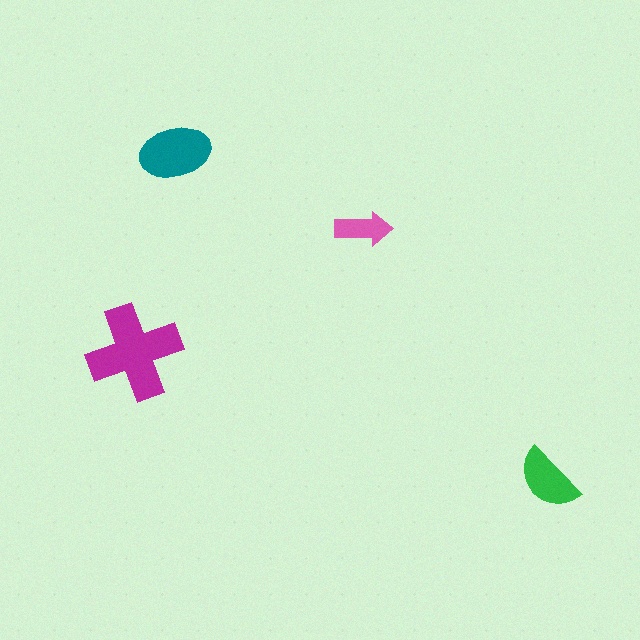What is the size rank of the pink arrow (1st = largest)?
4th.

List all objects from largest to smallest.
The magenta cross, the teal ellipse, the green semicircle, the pink arrow.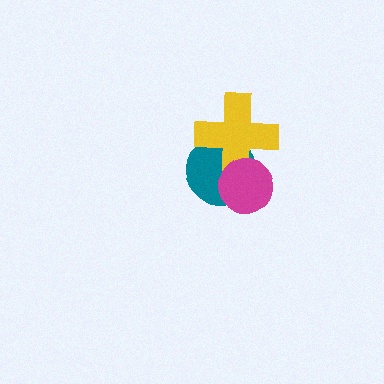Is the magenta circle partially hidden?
No, no other shape covers it.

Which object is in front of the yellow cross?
The magenta circle is in front of the yellow cross.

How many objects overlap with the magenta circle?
2 objects overlap with the magenta circle.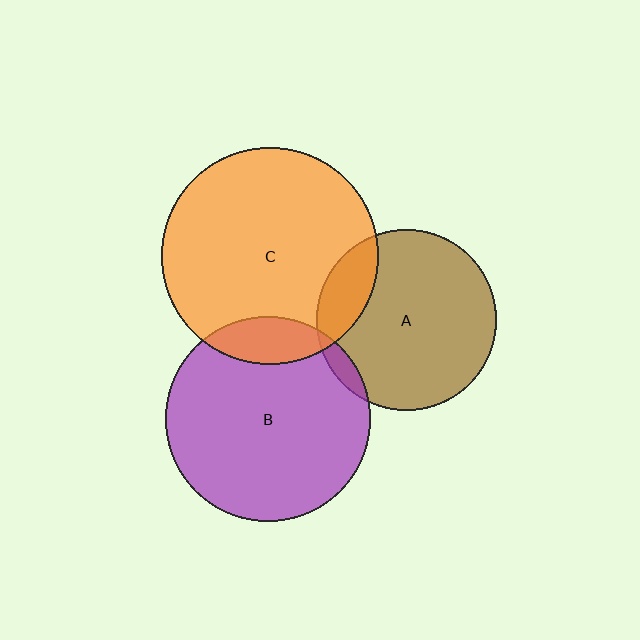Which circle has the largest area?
Circle C (orange).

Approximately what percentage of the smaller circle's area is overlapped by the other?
Approximately 5%.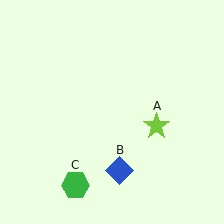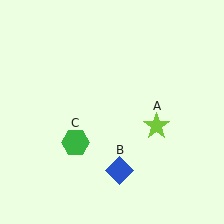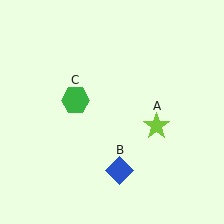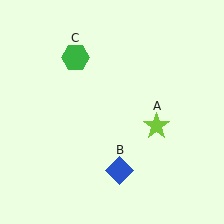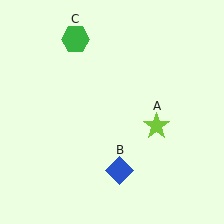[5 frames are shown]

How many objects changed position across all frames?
1 object changed position: green hexagon (object C).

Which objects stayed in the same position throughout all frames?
Lime star (object A) and blue diamond (object B) remained stationary.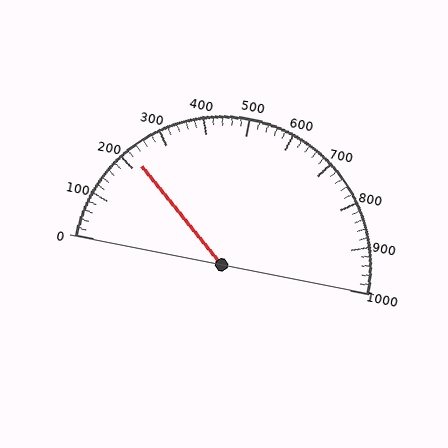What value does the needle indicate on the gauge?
The needle indicates approximately 220.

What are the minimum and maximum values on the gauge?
The gauge ranges from 0 to 1000.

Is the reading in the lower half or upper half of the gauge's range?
The reading is in the lower half of the range (0 to 1000).